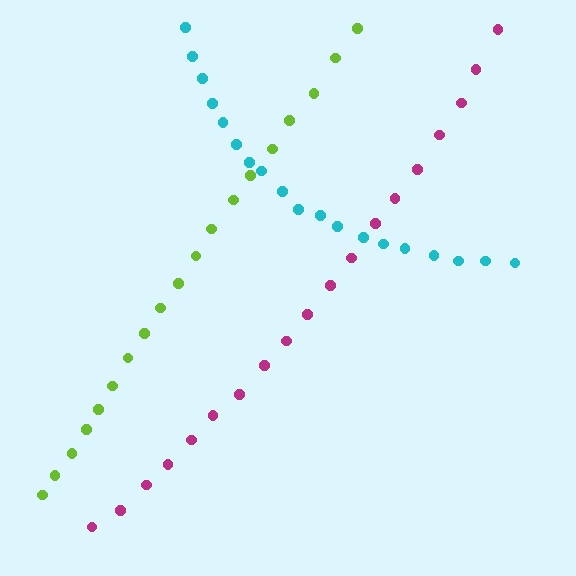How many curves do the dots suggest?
There are 3 distinct paths.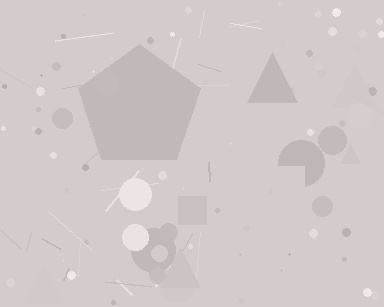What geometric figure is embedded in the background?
A pentagon is embedded in the background.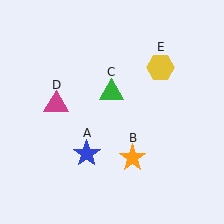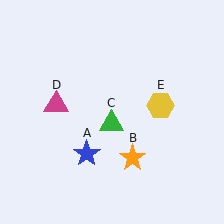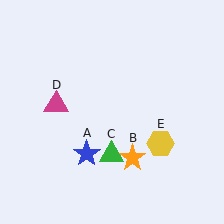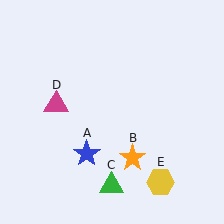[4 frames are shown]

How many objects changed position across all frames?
2 objects changed position: green triangle (object C), yellow hexagon (object E).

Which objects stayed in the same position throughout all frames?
Blue star (object A) and orange star (object B) and magenta triangle (object D) remained stationary.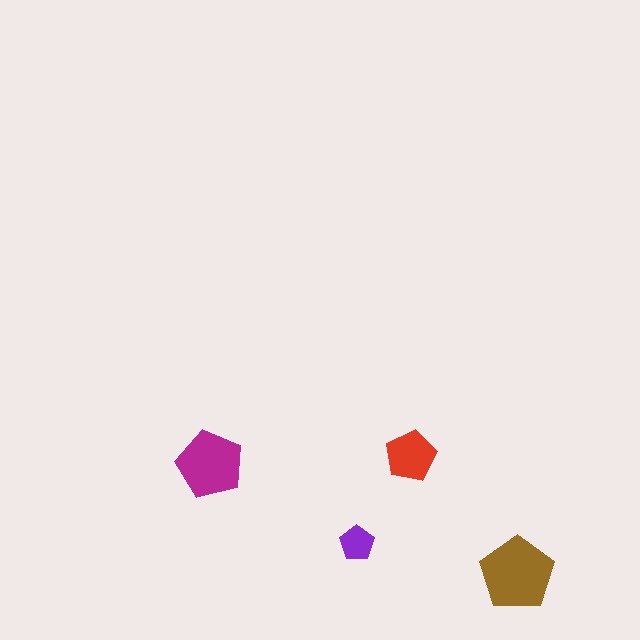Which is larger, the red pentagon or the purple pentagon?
The red one.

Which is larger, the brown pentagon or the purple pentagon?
The brown one.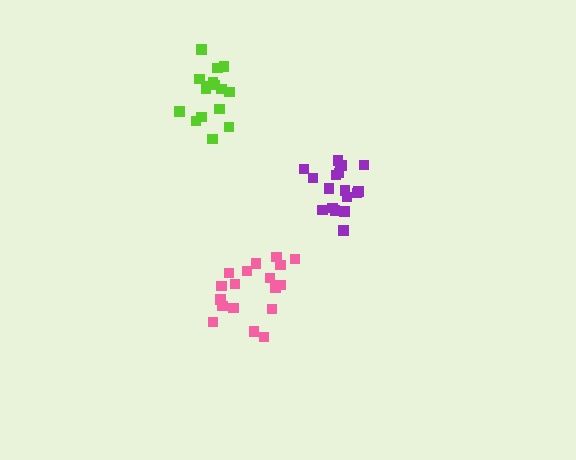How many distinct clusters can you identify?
There are 3 distinct clusters.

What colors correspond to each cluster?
The clusters are colored: purple, lime, pink.